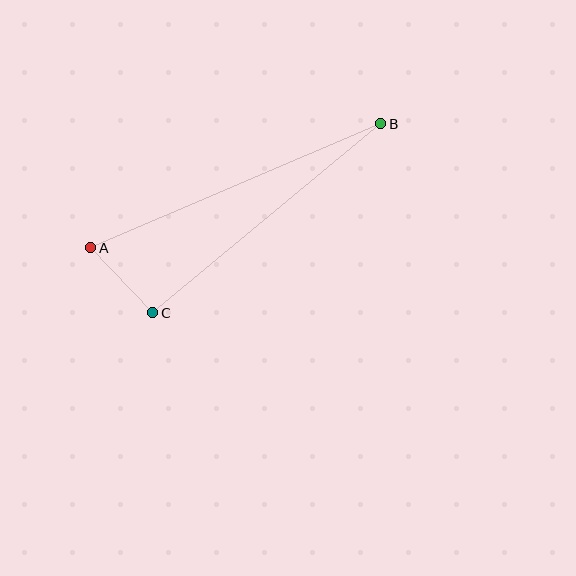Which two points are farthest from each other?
Points A and B are farthest from each other.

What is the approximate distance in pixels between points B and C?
The distance between B and C is approximately 296 pixels.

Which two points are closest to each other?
Points A and C are closest to each other.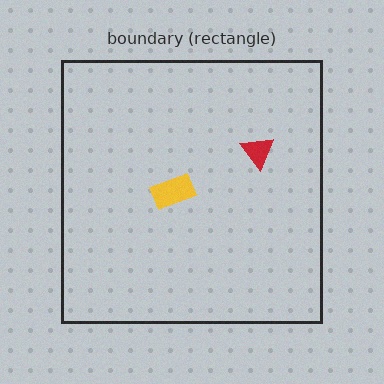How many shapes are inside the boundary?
2 inside, 0 outside.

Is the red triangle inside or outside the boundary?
Inside.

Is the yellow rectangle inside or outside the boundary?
Inside.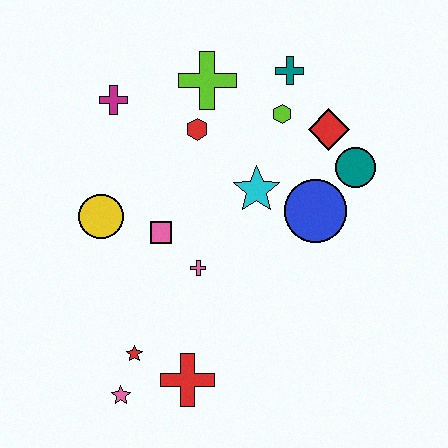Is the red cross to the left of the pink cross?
Yes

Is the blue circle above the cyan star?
No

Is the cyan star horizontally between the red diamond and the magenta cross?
Yes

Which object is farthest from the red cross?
The teal cross is farthest from the red cross.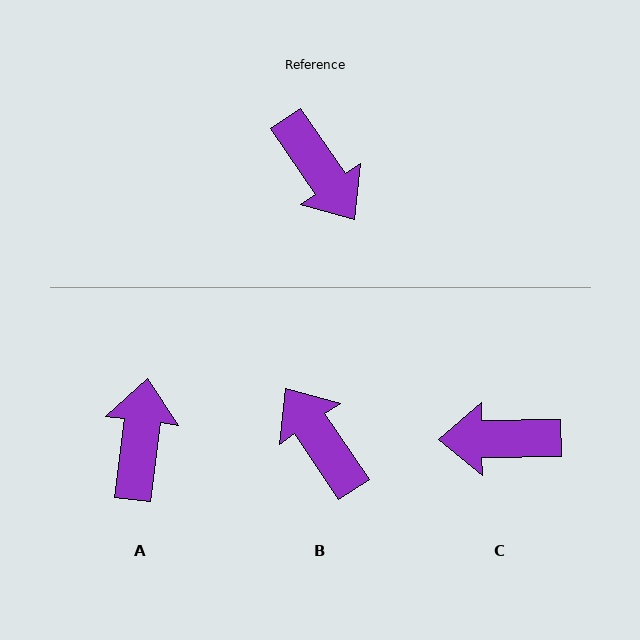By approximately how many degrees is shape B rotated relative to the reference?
Approximately 179 degrees counter-clockwise.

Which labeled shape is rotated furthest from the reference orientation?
B, about 179 degrees away.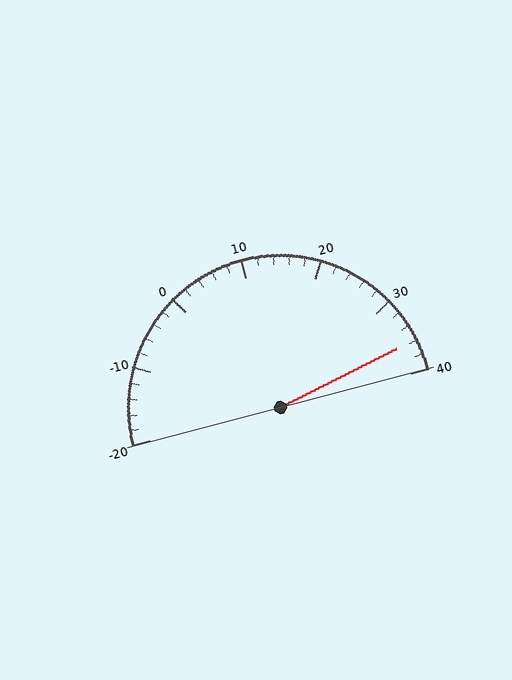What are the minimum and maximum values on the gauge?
The gauge ranges from -20 to 40.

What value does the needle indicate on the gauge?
The needle indicates approximately 36.